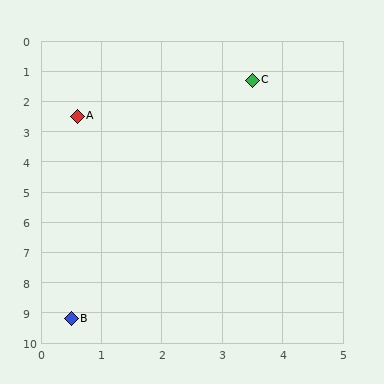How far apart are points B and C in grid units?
Points B and C are about 8.5 grid units apart.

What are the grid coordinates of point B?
Point B is at approximately (0.5, 9.2).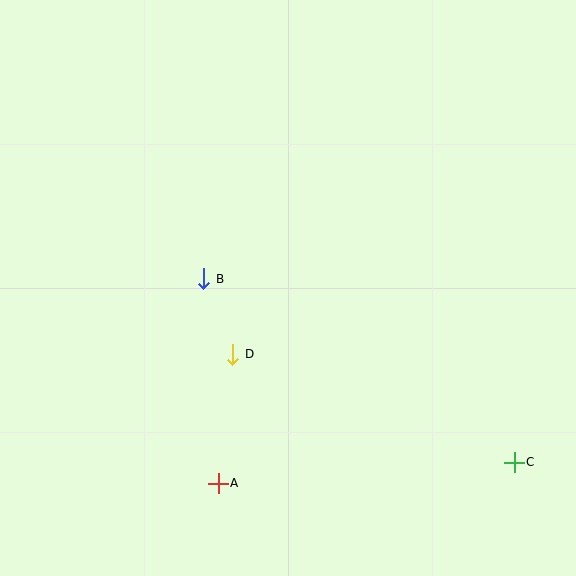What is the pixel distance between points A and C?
The distance between A and C is 297 pixels.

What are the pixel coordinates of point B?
Point B is at (204, 279).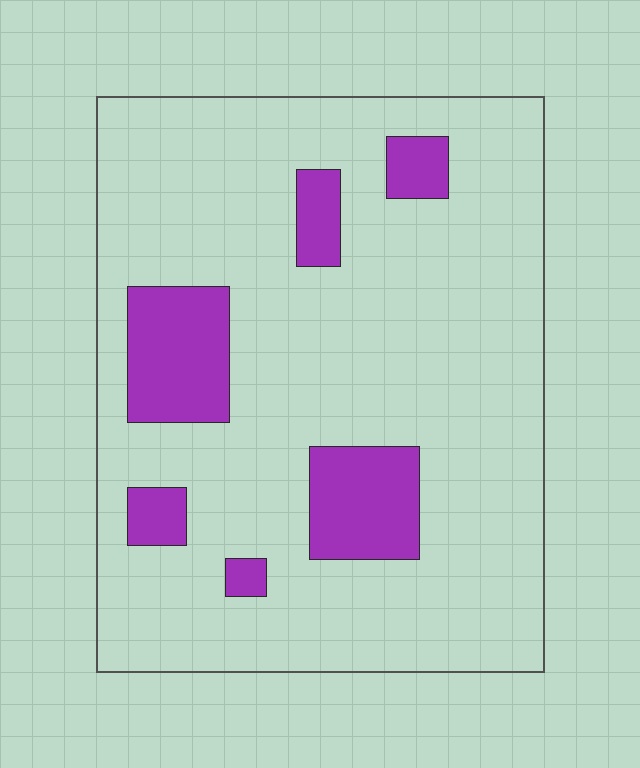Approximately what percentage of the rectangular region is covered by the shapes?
Approximately 15%.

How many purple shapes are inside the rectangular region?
6.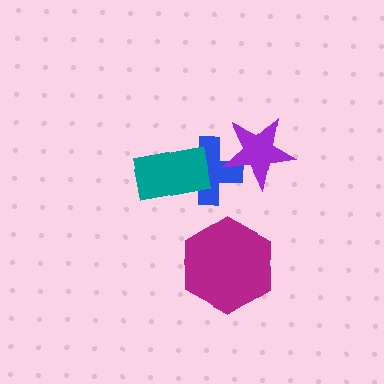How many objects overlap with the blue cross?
2 objects overlap with the blue cross.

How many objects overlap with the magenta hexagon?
0 objects overlap with the magenta hexagon.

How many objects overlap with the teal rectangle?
1 object overlaps with the teal rectangle.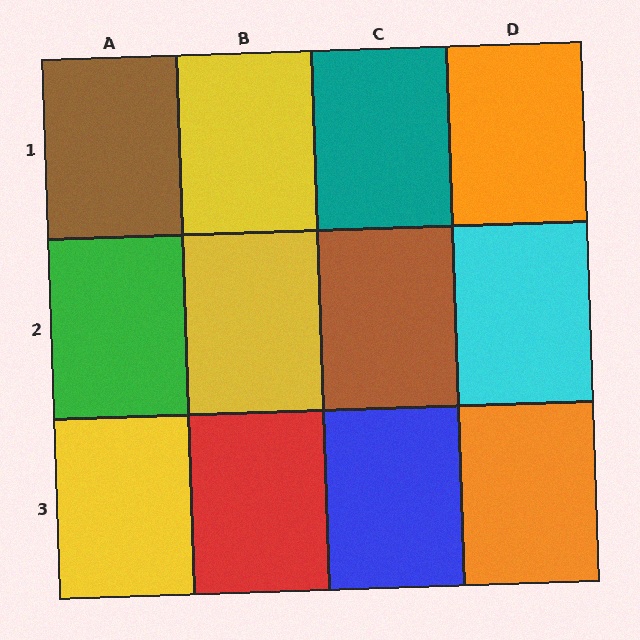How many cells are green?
1 cell is green.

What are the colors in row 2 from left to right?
Green, yellow, brown, cyan.